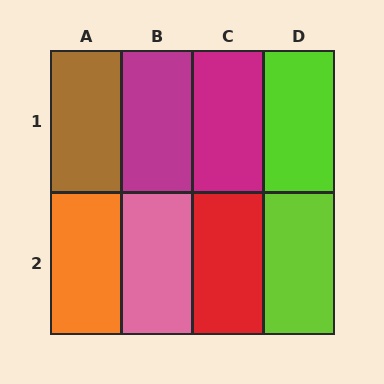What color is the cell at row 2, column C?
Red.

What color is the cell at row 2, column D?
Lime.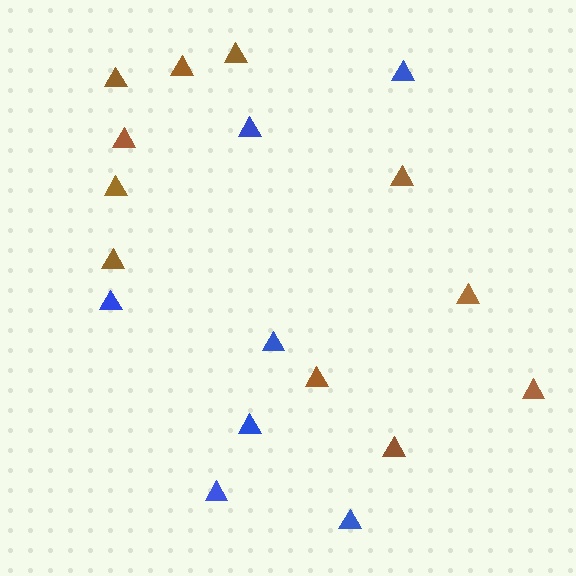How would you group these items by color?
There are 2 groups: one group of blue triangles (7) and one group of brown triangles (11).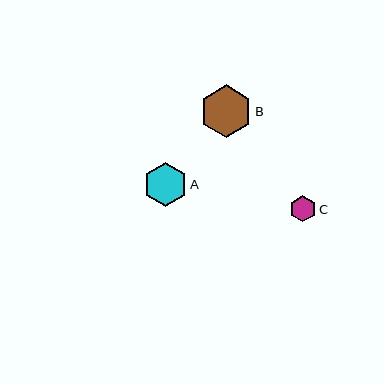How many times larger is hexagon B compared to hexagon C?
Hexagon B is approximately 2.0 times the size of hexagon C.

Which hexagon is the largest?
Hexagon B is the largest with a size of approximately 53 pixels.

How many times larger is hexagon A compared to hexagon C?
Hexagon A is approximately 1.7 times the size of hexagon C.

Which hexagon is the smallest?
Hexagon C is the smallest with a size of approximately 26 pixels.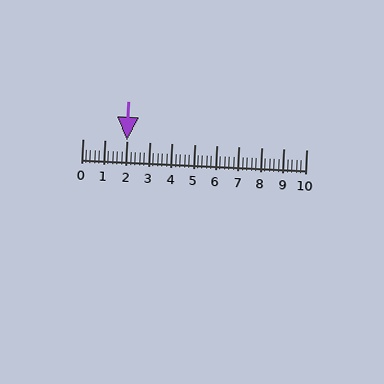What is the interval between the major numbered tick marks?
The major tick marks are spaced 1 units apart.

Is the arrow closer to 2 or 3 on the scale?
The arrow is closer to 2.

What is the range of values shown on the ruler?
The ruler shows values from 0 to 10.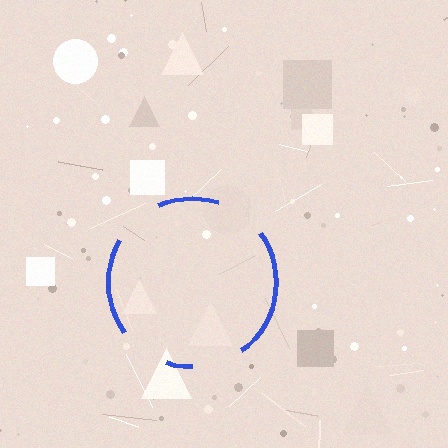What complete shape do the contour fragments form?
The contour fragments form a circle.